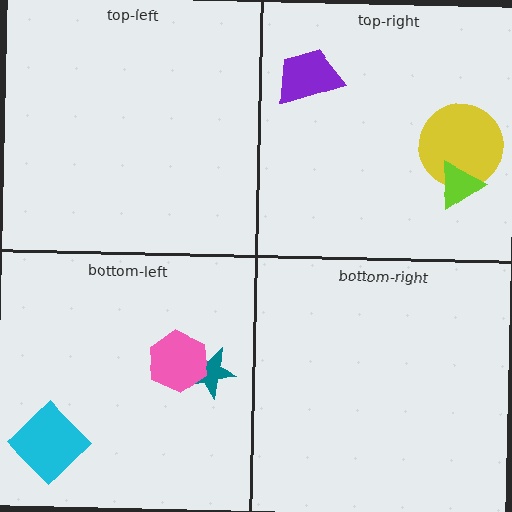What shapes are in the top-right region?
The purple trapezoid, the yellow circle, the lime triangle.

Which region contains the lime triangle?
The top-right region.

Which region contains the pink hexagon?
The bottom-left region.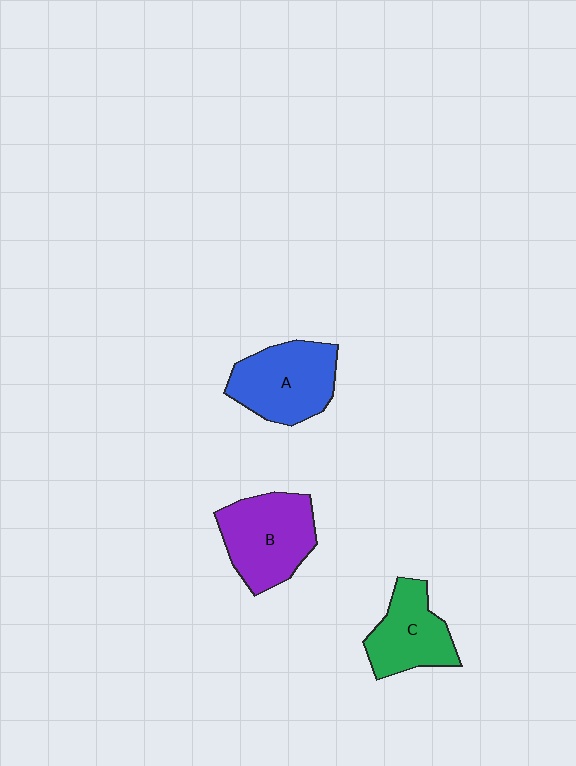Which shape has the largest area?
Shape B (purple).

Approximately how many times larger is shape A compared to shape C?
Approximately 1.2 times.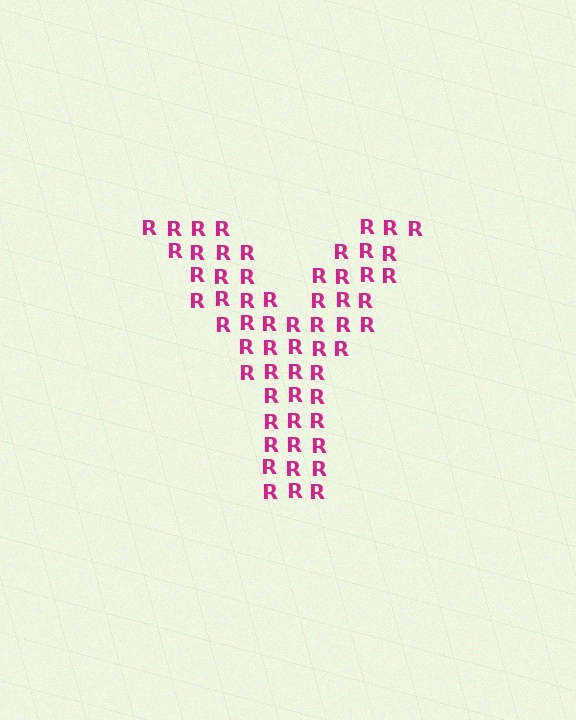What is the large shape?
The large shape is the letter Y.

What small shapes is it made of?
It is made of small letter R's.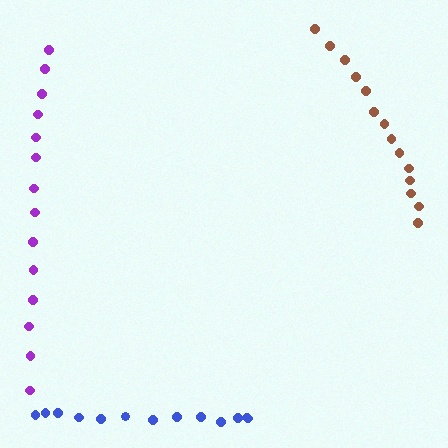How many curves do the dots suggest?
There are 3 distinct paths.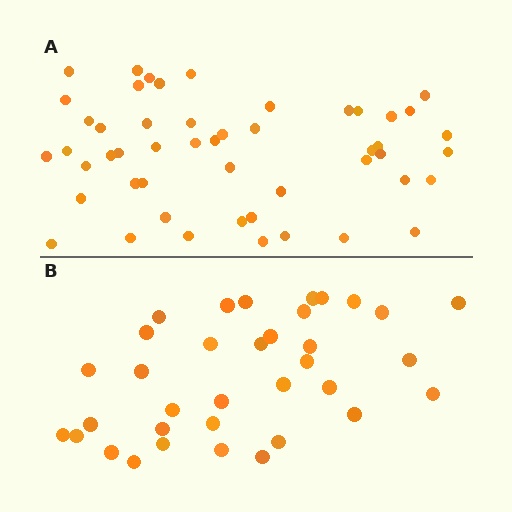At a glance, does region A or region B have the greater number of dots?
Region A (the top region) has more dots.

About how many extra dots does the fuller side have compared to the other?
Region A has approximately 15 more dots than region B.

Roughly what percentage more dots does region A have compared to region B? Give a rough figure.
About 45% more.